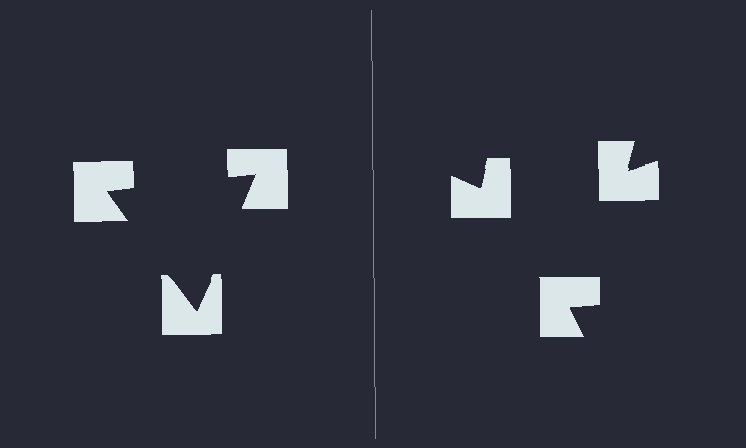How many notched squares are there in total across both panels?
6 — 3 on each side.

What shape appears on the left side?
An illusory triangle.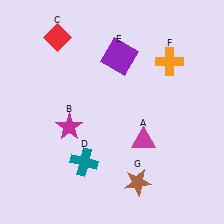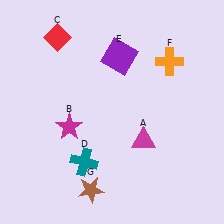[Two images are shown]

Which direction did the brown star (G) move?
The brown star (G) moved left.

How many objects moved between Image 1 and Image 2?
1 object moved between the two images.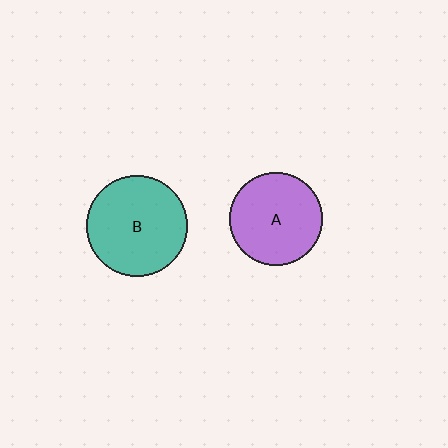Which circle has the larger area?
Circle B (teal).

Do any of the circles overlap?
No, none of the circles overlap.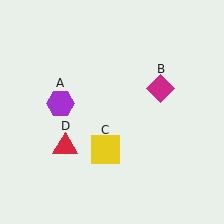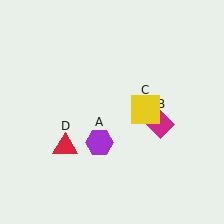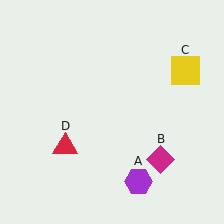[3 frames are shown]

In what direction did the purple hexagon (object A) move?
The purple hexagon (object A) moved down and to the right.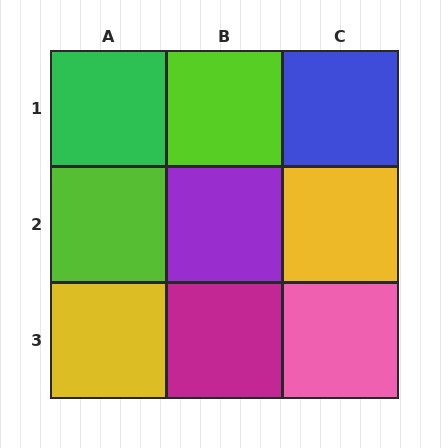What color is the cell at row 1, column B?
Lime.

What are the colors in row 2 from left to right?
Lime, purple, yellow.